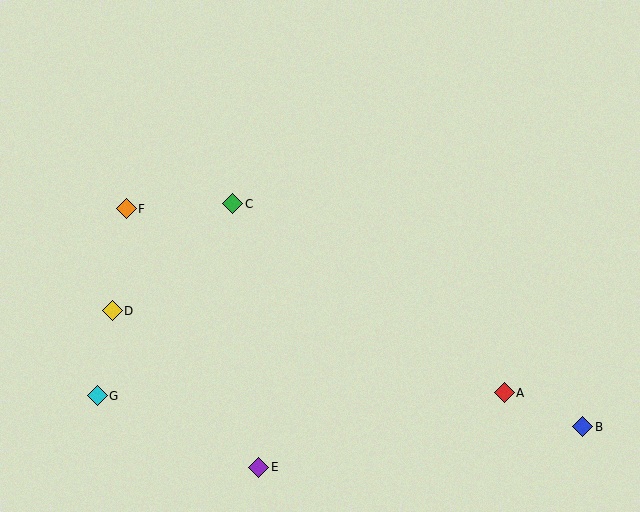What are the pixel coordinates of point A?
Point A is at (504, 393).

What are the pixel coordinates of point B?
Point B is at (583, 427).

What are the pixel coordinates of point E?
Point E is at (259, 467).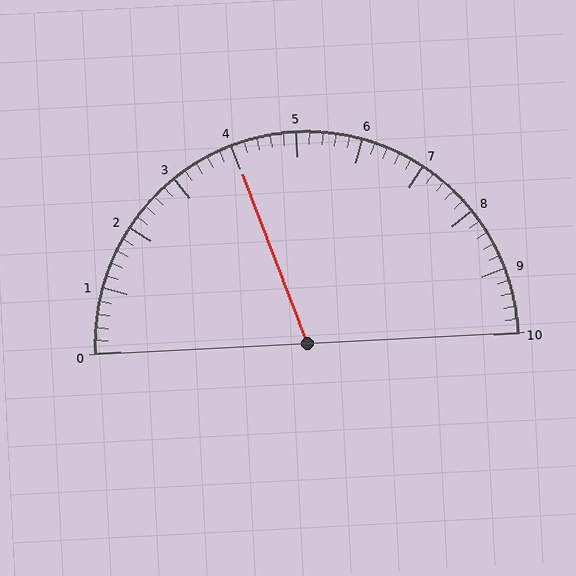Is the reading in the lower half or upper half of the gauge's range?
The reading is in the lower half of the range (0 to 10).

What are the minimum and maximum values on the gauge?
The gauge ranges from 0 to 10.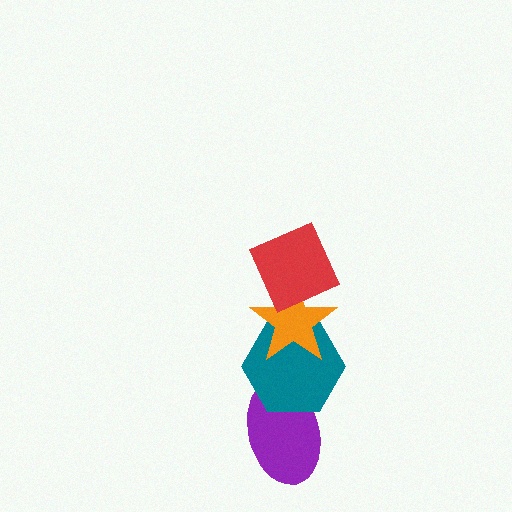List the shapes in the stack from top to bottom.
From top to bottom: the red diamond, the orange star, the teal hexagon, the purple ellipse.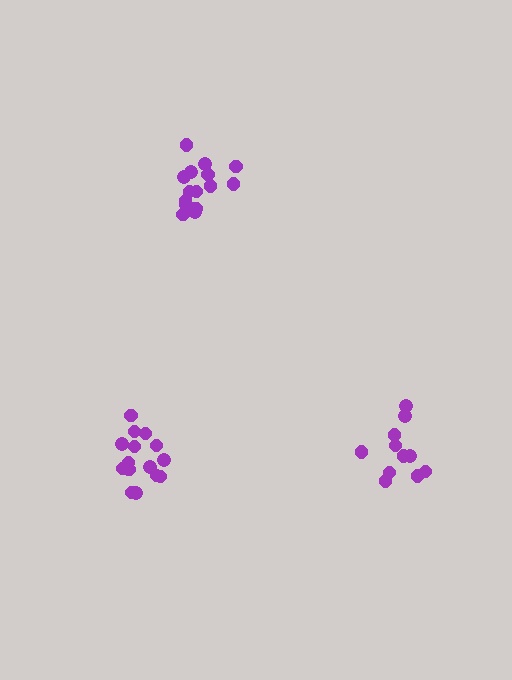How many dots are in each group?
Group 1: 12 dots, Group 2: 15 dots, Group 3: 15 dots (42 total).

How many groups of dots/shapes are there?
There are 3 groups.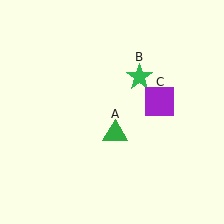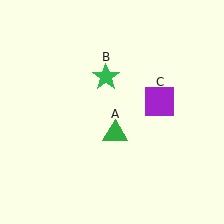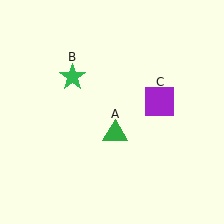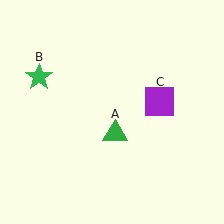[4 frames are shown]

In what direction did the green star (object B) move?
The green star (object B) moved left.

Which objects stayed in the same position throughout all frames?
Green triangle (object A) and purple square (object C) remained stationary.